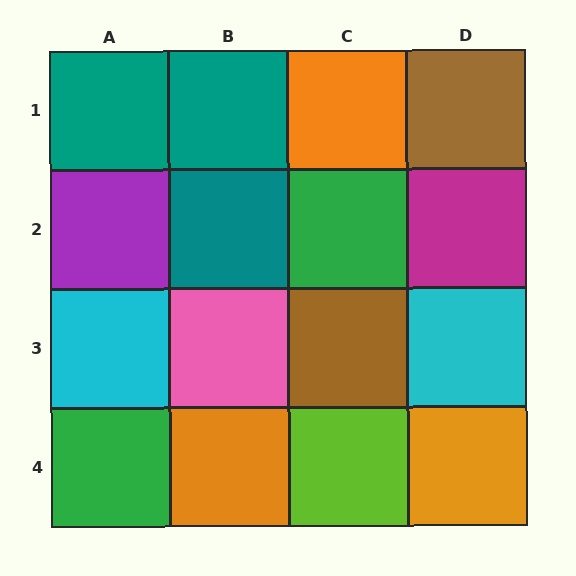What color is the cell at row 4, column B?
Orange.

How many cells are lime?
1 cell is lime.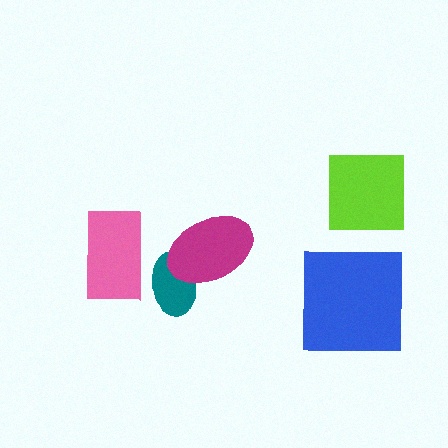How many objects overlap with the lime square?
0 objects overlap with the lime square.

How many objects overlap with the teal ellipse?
2 objects overlap with the teal ellipse.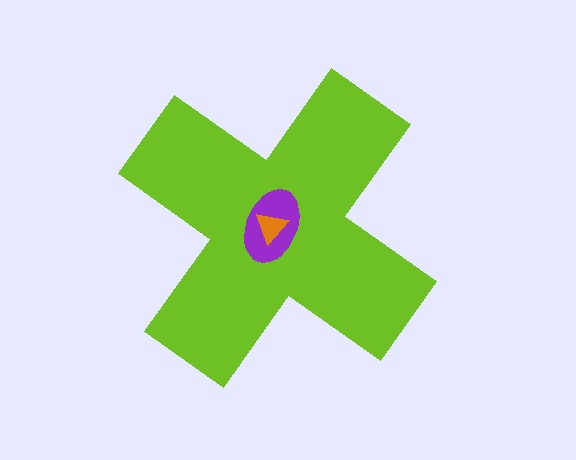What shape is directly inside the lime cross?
The purple ellipse.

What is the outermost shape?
The lime cross.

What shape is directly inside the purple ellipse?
The orange triangle.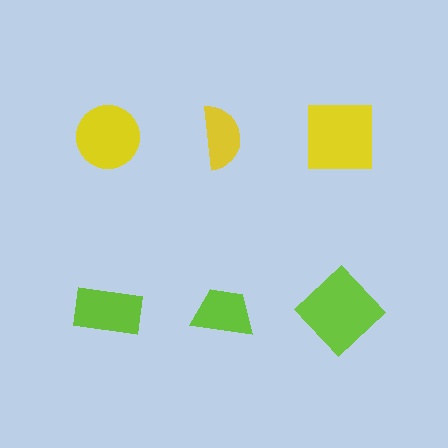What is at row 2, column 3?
A lime diamond.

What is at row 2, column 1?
A lime rectangle.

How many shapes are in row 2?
3 shapes.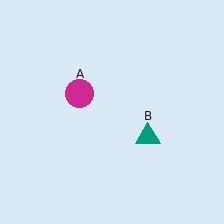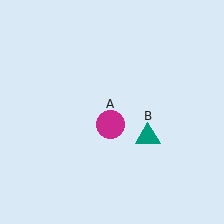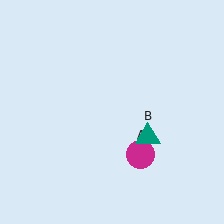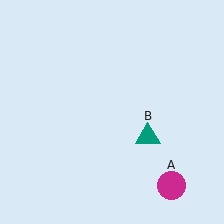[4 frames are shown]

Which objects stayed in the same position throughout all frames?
Teal triangle (object B) remained stationary.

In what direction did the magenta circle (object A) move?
The magenta circle (object A) moved down and to the right.